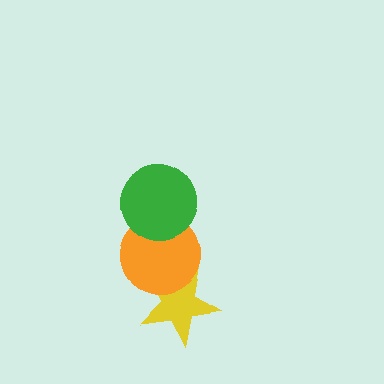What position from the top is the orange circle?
The orange circle is 2nd from the top.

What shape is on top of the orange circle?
The green circle is on top of the orange circle.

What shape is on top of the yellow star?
The orange circle is on top of the yellow star.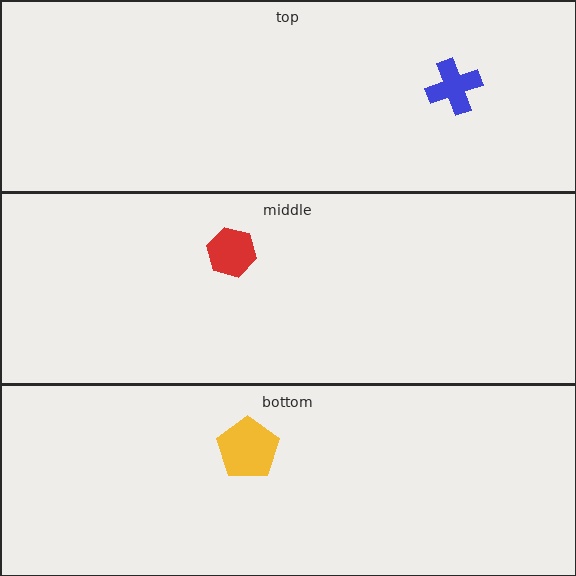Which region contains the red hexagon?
The middle region.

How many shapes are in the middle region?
1.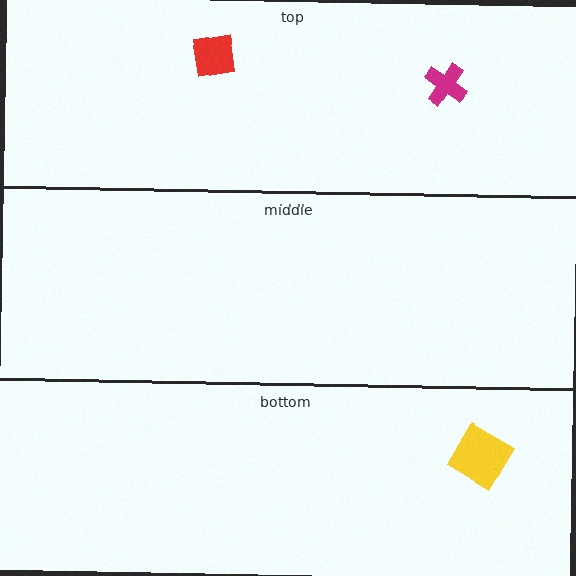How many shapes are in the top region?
2.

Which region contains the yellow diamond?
The bottom region.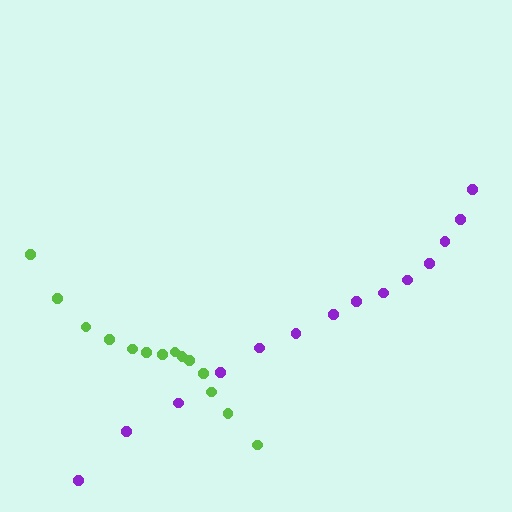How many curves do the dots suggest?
There are 2 distinct paths.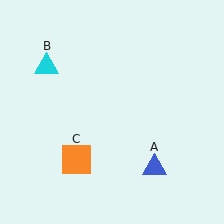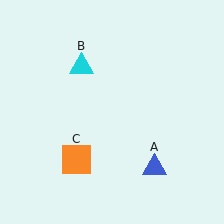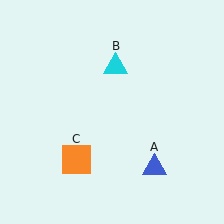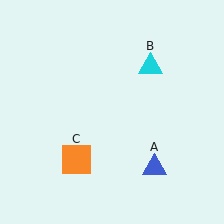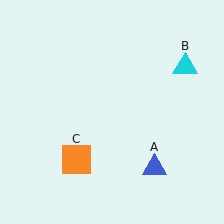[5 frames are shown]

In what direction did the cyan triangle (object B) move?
The cyan triangle (object B) moved right.